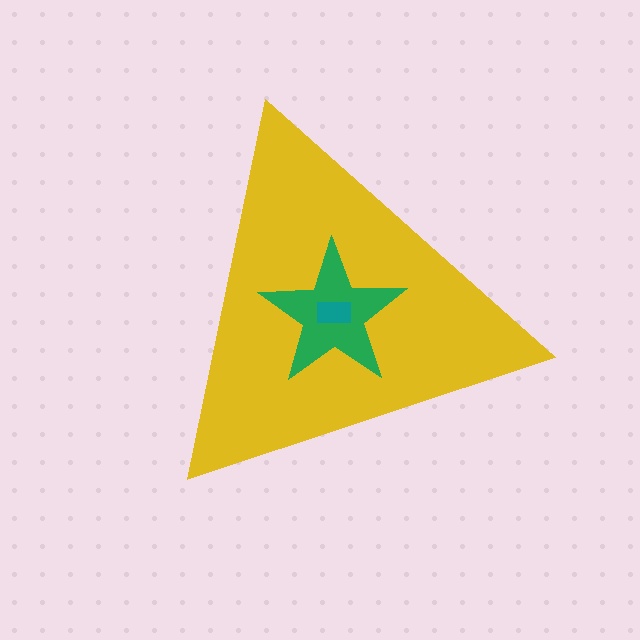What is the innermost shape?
The teal rectangle.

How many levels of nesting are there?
3.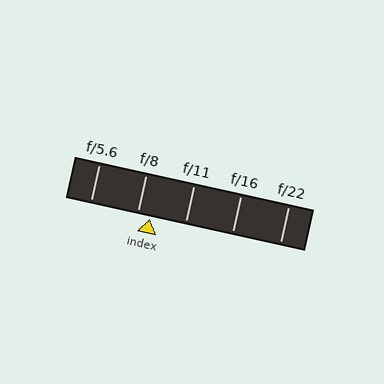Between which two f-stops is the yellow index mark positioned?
The index mark is between f/8 and f/11.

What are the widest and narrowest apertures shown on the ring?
The widest aperture shown is f/5.6 and the narrowest is f/22.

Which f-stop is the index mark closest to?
The index mark is closest to f/8.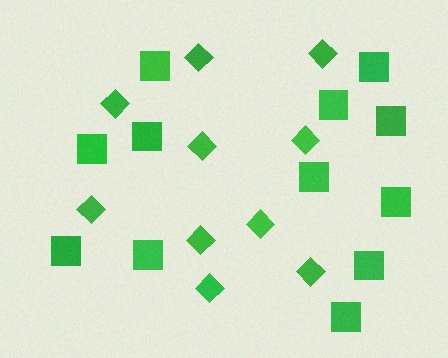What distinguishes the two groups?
There are 2 groups: one group of diamonds (10) and one group of squares (12).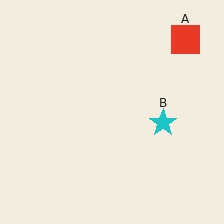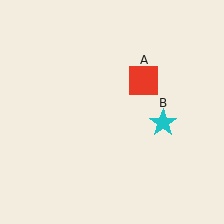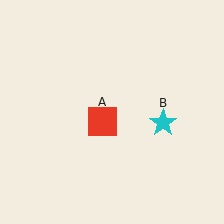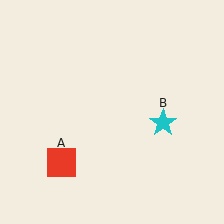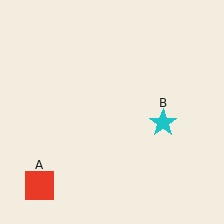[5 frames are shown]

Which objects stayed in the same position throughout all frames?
Cyan star (object B) remained stationary.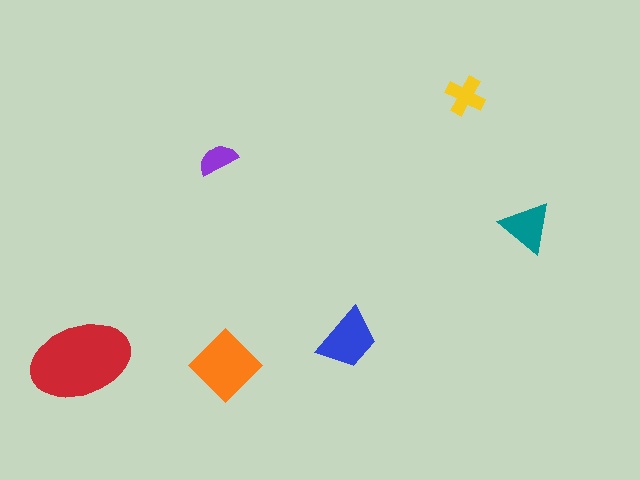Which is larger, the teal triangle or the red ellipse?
The red ellipse.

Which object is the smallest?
The purple semicircle.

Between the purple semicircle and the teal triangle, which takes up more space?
The teal triangle.